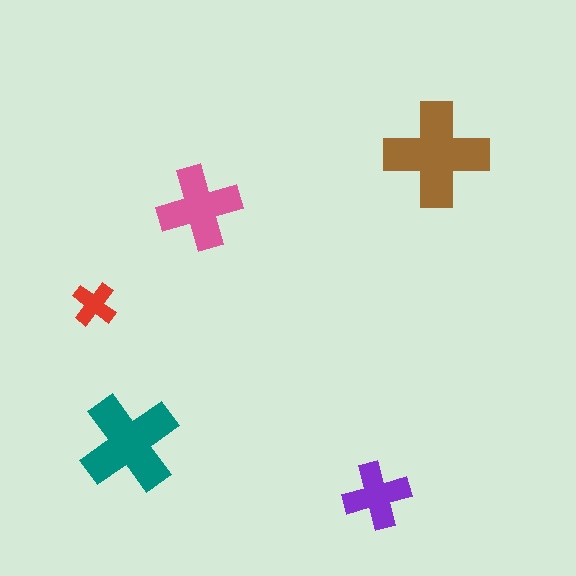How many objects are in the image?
There are 5 objects in the image.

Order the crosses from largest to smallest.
the brown one, the teal one, the pink one, the purple one, the red one.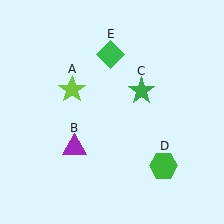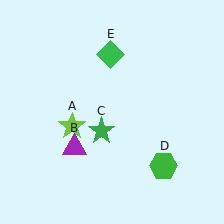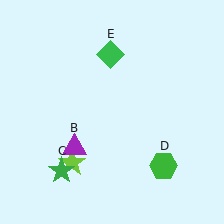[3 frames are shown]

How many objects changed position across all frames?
2 objects changed position: lime star (object A), green star (object C).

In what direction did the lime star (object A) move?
The lime star (object A) moved down.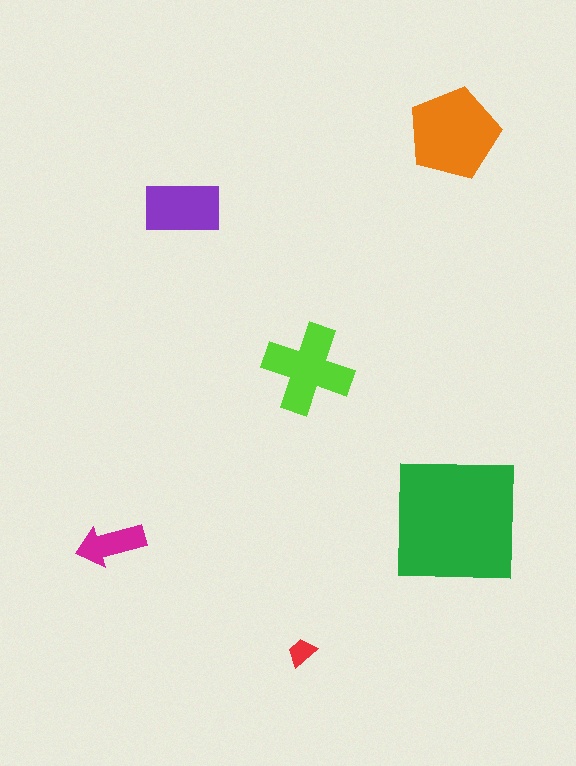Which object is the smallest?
The red trapezoid.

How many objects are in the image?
There are 6 objects in the image.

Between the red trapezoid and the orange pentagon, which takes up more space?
The orange pentagon.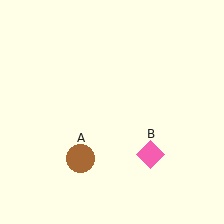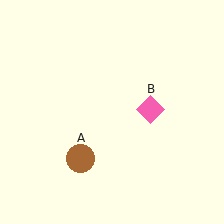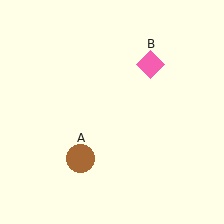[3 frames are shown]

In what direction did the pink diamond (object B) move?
The pink diamond (object B) moved up.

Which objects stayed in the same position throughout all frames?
Brown circle (object A) remained stationary.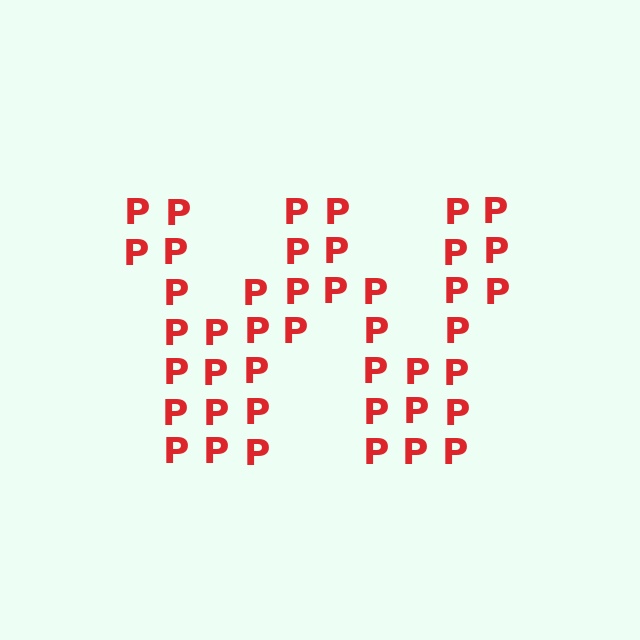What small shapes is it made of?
It is made of small letter P's.